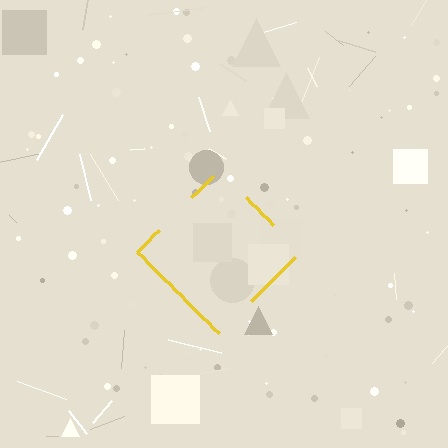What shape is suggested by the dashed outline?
The dashed outline suggests a diamond.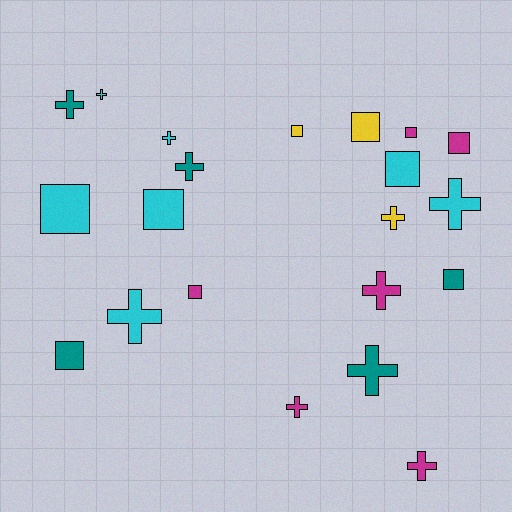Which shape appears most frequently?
Cross, with 11 objects.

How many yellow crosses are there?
There is 1 yellow cross.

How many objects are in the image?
There are 21 objects.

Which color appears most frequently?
Cyan, with 7 objects.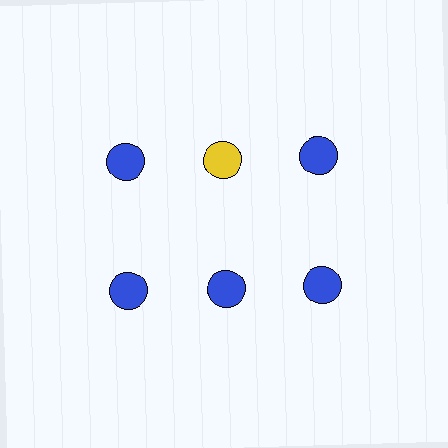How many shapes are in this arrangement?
There are 6 shapes arranged in a grid pattern.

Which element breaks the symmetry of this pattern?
The yellow circle in the top row, second from left column breaks the symmetry. All other shapes are blue circles.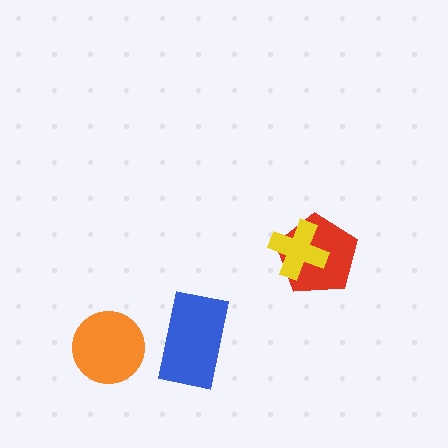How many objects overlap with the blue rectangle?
0 objects overlap with the blue rectangle.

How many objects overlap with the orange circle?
0 objects overlap with the orange circle.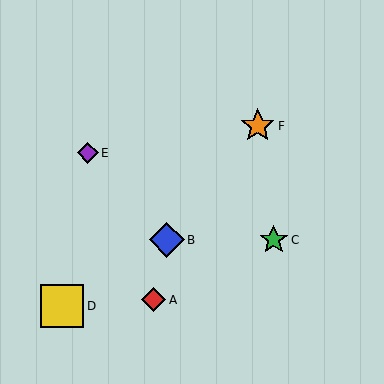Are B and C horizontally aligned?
Yes, both are at y≈240.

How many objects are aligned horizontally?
2 objects (B, C) are aligned horizontally.